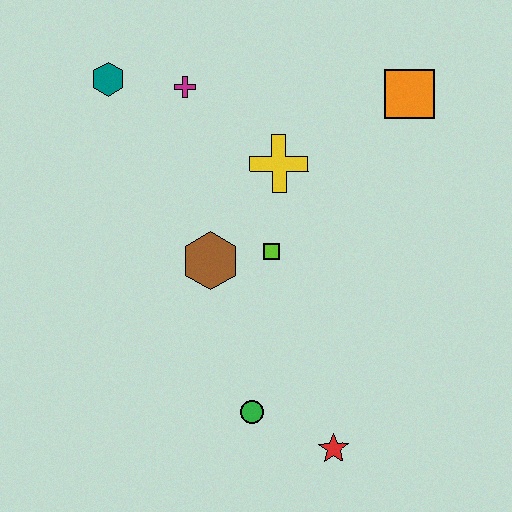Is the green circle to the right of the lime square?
No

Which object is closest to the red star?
The green circle is closest to the red star.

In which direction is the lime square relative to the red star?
The lime square is above the red star.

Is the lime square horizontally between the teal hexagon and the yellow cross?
Yes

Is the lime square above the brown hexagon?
Yes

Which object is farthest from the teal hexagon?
The red star is farthest from the teal hexagon.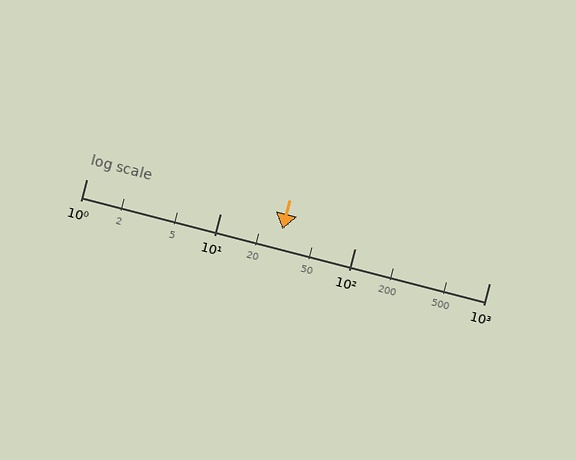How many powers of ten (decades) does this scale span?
The scale spans 3 decades, from 1 to 1000.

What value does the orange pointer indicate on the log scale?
The pointer indicates approximately 29.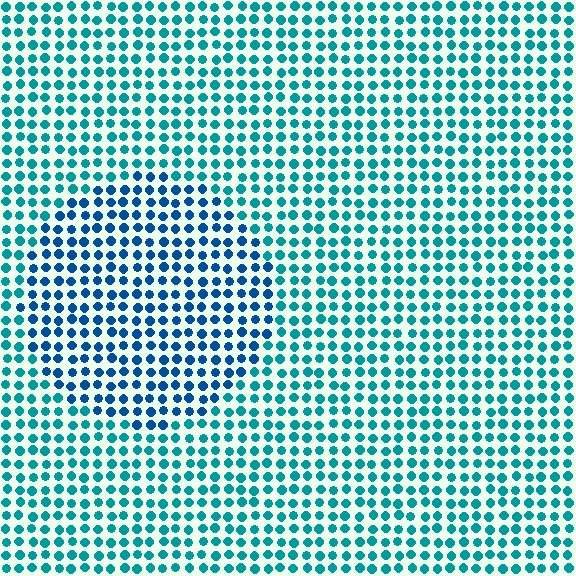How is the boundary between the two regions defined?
The boundary is defined purely by a slight shift in hue (about 30 degrees). Spacing, size, and orientation are identical on both sides.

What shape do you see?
I see a circle.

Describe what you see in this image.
The image is filled with small teal elements in a uniform arrangement. A circle-shaped region is visible where the elements are tinted to a slightly different hue, forming a subtle color boundary.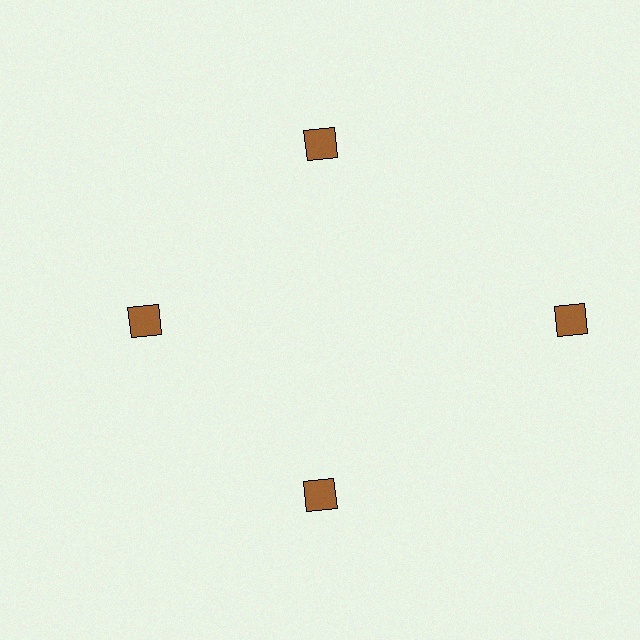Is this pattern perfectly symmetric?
No. The 4 brown diamonds are arranged in a ring, but one element near the 3 o'clock position is pushed outward from the center, breaking the 4-fold rotational symmetry.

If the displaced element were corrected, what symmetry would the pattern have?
It would have 4-fold rotational symmetry — the pattern would map onto itself every 90 degrees.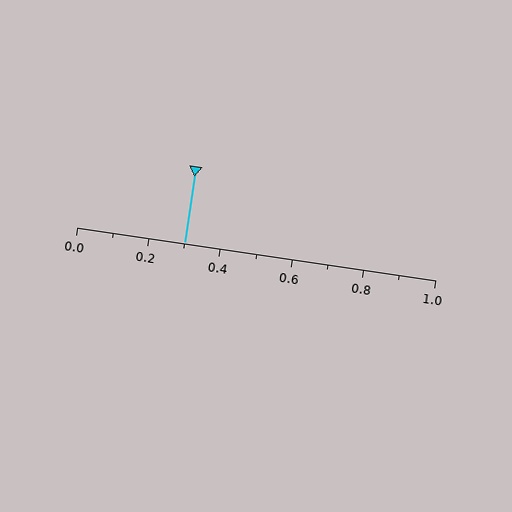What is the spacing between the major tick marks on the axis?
The major ticks are spaced 0.2 apart.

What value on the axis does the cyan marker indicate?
The marker indicates approximately 0.3.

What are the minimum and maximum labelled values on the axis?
The axis runs from 0.0 to 1.0.